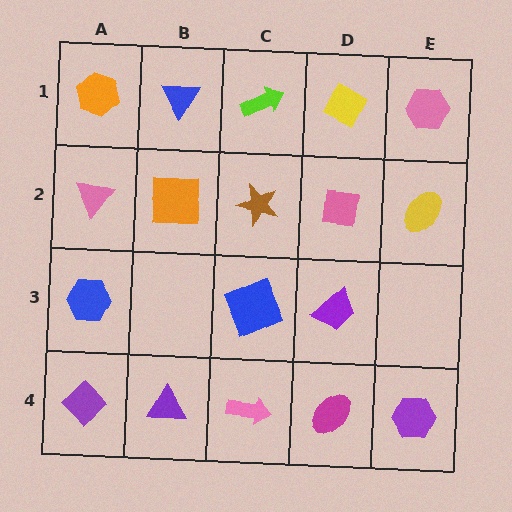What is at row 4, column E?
A purple hexagon.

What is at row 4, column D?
A magenta ellipse.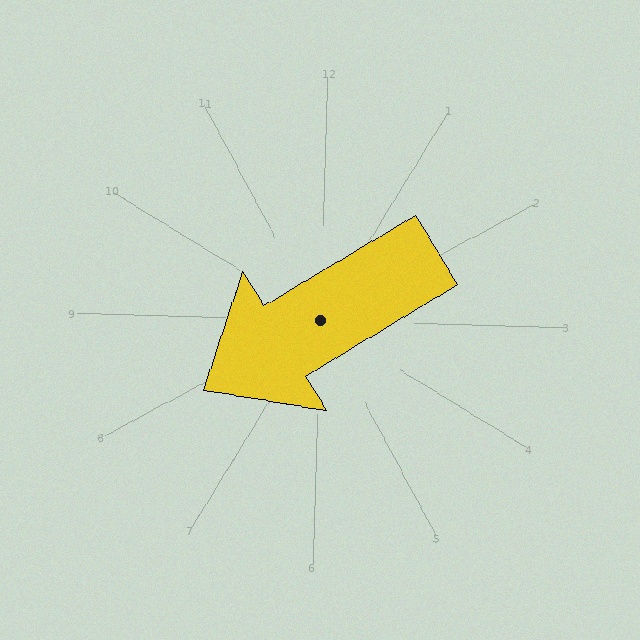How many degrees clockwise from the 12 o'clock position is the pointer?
Approximately 237 degrees.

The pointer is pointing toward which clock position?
Roughly 8 o'clock.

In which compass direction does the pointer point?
Southwest.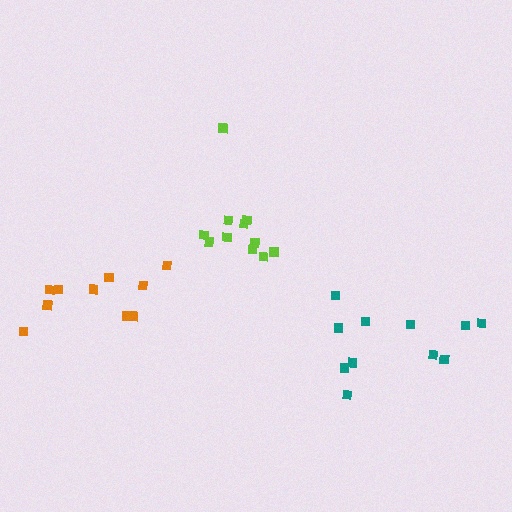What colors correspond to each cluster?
The clusters are colored: teal, lime, orange.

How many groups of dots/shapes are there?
There are 3 groups.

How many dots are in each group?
Group 1: 11 dots, Group 2: 11 dots, Group 3: 10 dots (32 total).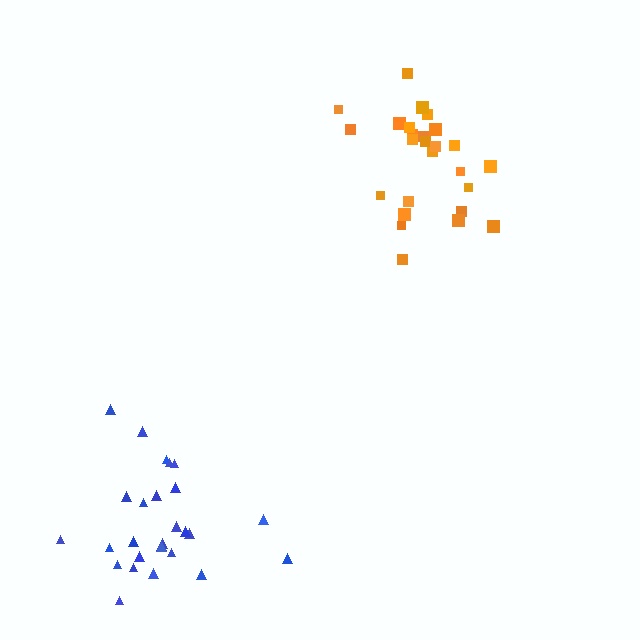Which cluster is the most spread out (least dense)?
Blue.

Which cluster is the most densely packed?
Orange.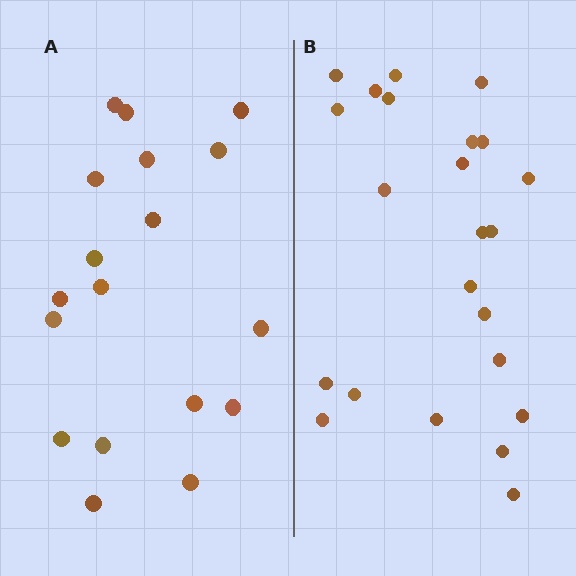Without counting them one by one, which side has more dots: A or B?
Region B (the right region) has more dots.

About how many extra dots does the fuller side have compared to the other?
Region B has about 5 more dots than region A.